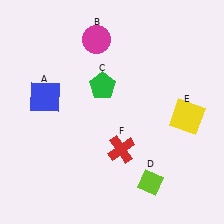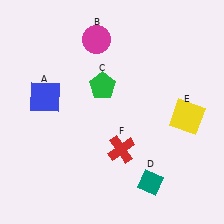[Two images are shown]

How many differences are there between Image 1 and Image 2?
There is 1 difference between the two images.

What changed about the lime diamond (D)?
In Image 1, D is lime. In Image 2, it changed to teal.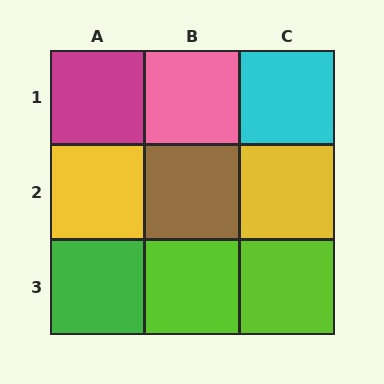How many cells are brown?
1 cell is brown.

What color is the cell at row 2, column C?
Yellow.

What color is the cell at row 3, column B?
Lime.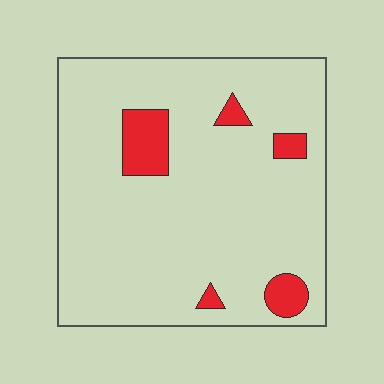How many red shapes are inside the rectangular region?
5.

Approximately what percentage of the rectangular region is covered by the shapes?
Approximately 10%.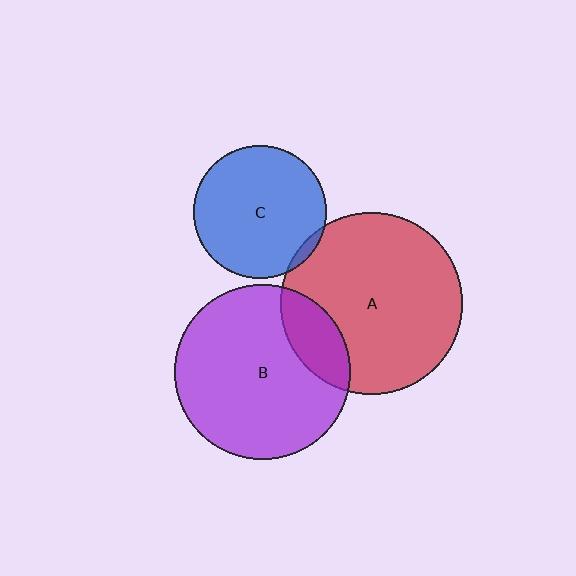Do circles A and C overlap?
Yes.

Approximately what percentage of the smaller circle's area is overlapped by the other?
Approximately 5%.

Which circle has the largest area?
Circle A (red).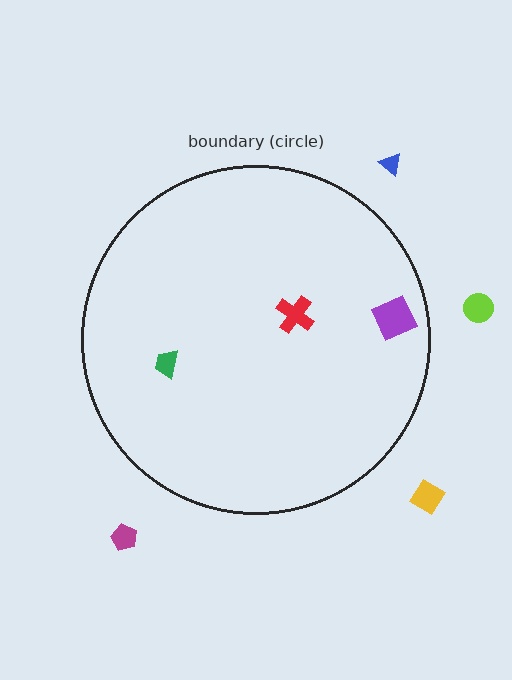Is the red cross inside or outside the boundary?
Inside.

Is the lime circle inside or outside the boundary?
Outside.